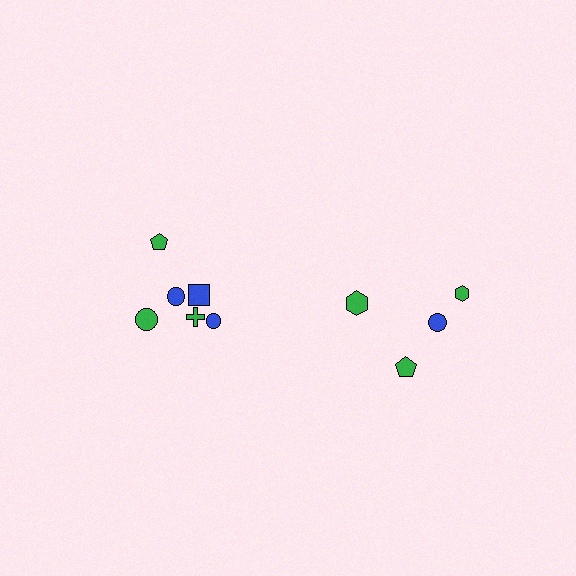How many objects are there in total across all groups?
There are 10 objects.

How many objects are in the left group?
There are 6 objects.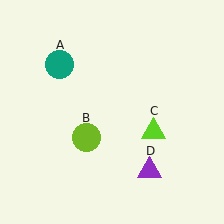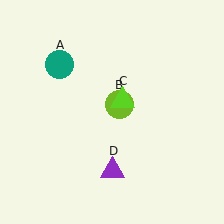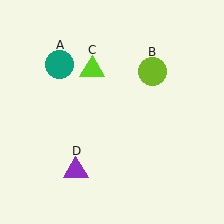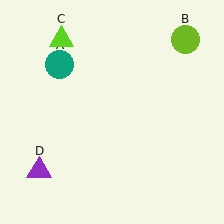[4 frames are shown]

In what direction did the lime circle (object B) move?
The lime circle (object B) moved up and to the right.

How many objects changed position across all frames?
3 objects changed position: lime circle (object B), lime triangle (object C), purple triangle (object D).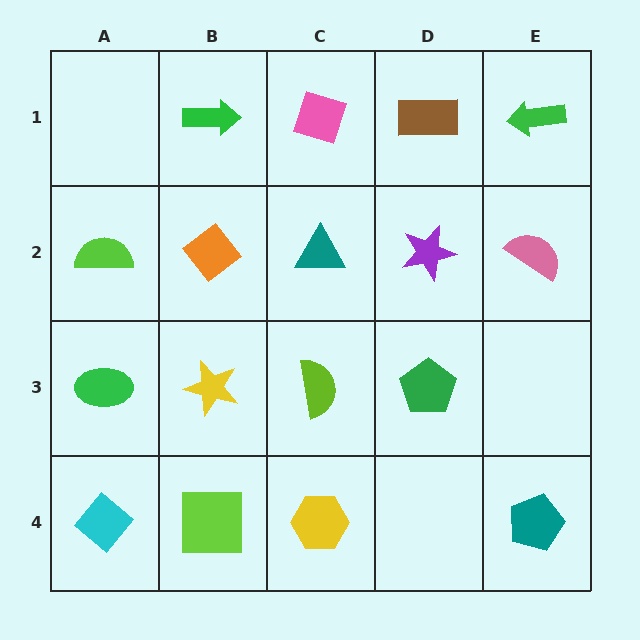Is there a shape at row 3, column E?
No, that cell is empty.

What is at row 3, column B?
A yellow star.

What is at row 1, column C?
A pink diamond.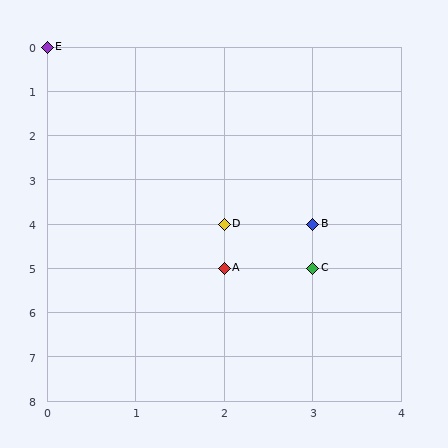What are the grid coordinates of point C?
Point C is at grid coordinates (3, 5).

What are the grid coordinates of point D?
Point D is at grid coordinates (2, 4).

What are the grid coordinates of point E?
Point E is at grid coordinates (0, 0).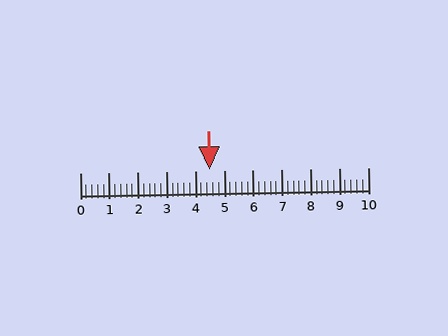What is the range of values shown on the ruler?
The ruler shows values from 0 to 10.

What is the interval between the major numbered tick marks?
The major tick marks are spaced 1 units apart.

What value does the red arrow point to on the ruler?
The red arrow points to approximately 4.5.